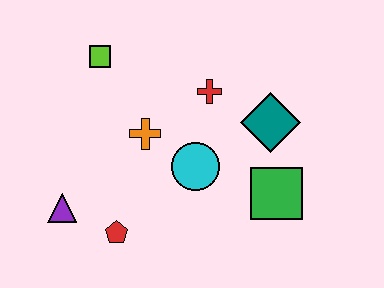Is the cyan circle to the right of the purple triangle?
Yes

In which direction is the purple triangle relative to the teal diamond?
The purple triangle is to the left of the teal diamond.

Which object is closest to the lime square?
The orange cross is closest to the lime square.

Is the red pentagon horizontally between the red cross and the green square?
No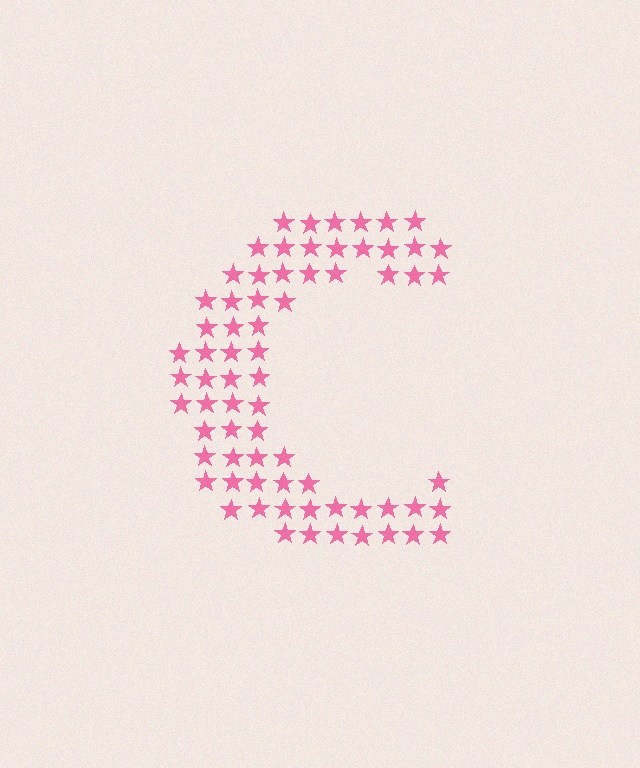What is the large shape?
The large shape is the letter C.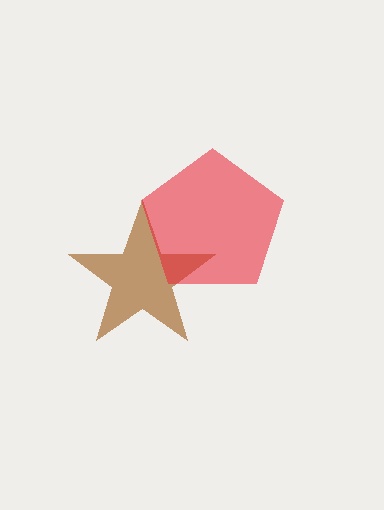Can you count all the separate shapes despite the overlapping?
Yes, there are 2 separate shapes.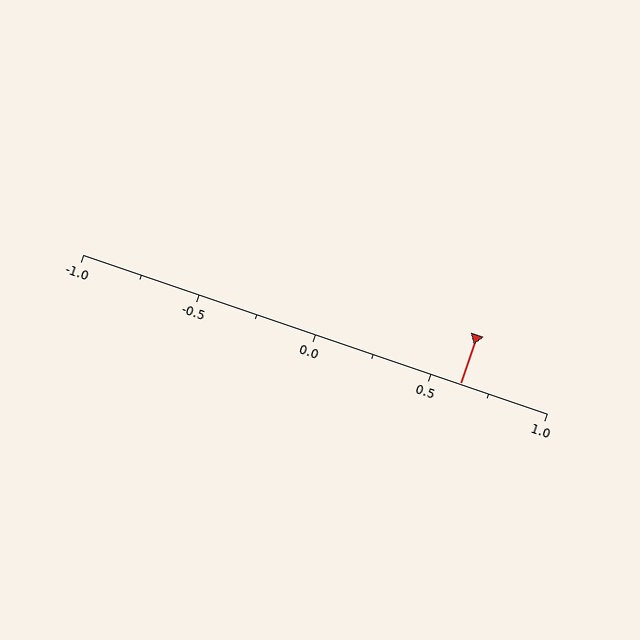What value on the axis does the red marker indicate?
The marker indicates approximately 0.62.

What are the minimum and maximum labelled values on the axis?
The axis runs from -1.0 to 1.0.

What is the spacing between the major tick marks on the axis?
The major ticks are spaced 0.5 apart.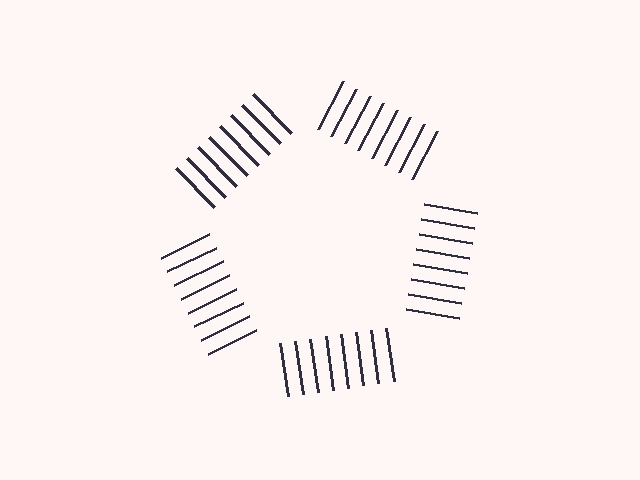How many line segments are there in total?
40 — 8 along each of the 5 edges.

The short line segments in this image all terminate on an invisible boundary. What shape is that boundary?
An illusory pentagon — the line segments terminate on its edges but no continuous stroke is drawn.